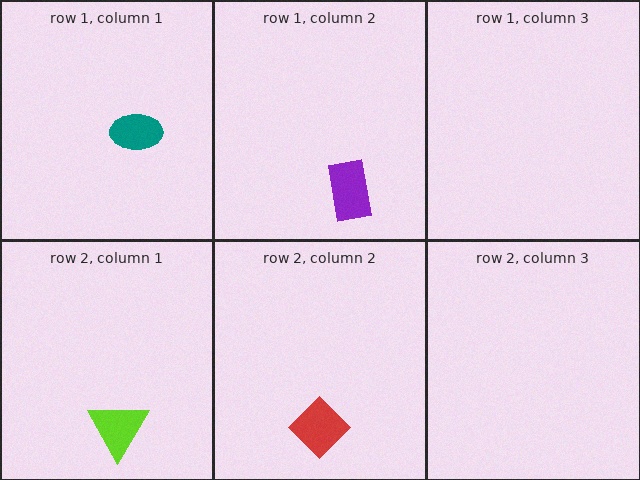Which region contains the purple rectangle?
The row 1, column 2 region.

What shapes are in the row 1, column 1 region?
The teal ellipse.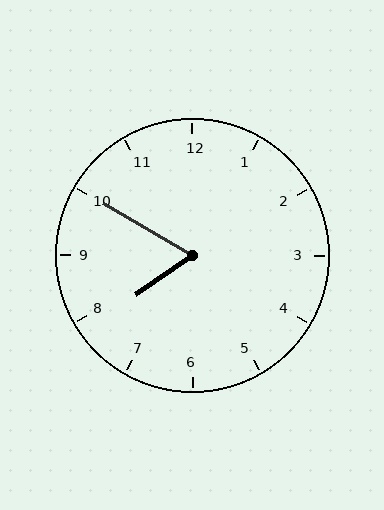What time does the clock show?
7:50.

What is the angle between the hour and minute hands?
Approximately 65 degrees.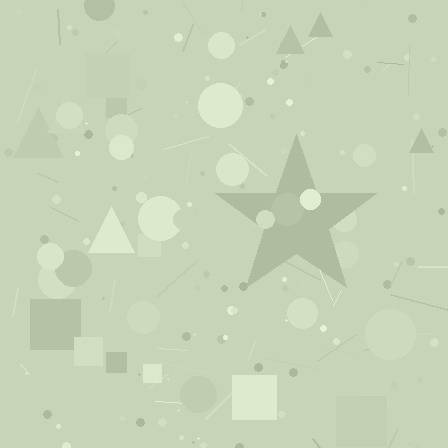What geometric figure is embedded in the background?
A star is embedded in the background.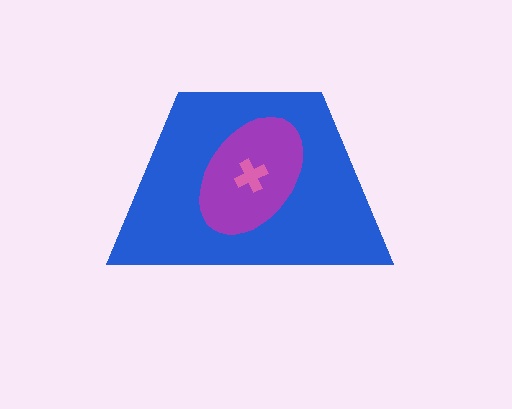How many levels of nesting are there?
3.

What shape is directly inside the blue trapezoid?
The purple ellipse.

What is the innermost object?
The pink cross.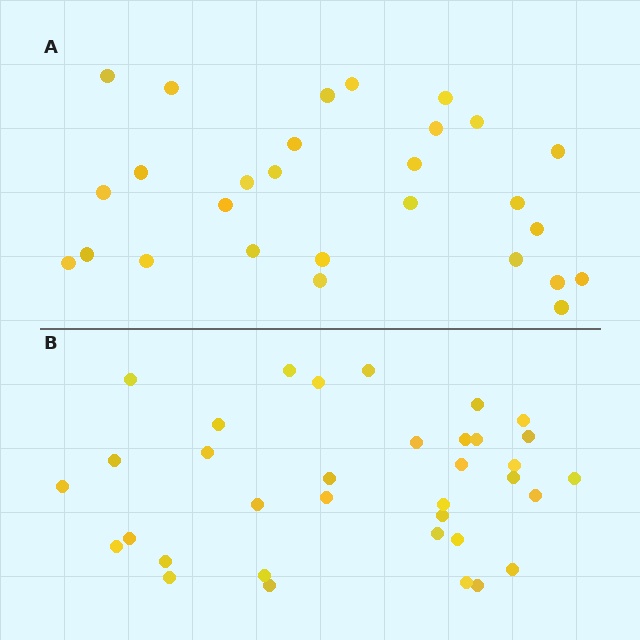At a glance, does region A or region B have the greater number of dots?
Region B (the bottom region) has more dots.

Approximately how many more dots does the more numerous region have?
Region B has roughly 8 or so more dots than region A.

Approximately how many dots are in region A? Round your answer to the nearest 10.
About 30 dots. (The exact count is 28, which rounds to 30.)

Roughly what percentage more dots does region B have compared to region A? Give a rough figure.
About 25% more.